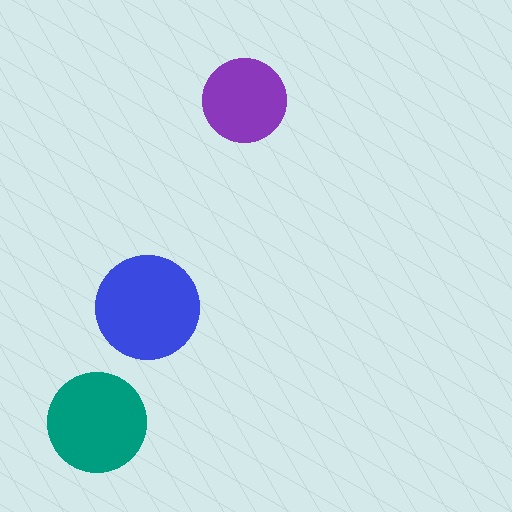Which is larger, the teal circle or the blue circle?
The blue one.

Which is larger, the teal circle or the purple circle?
The teal one.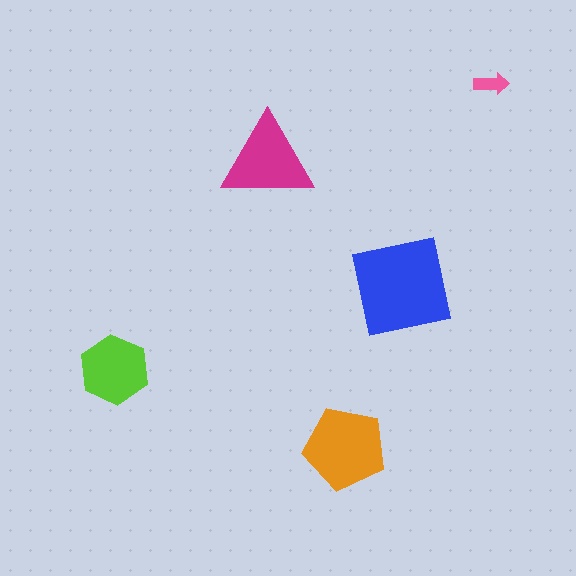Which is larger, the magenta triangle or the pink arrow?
The magenta triangle.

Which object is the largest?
The blue square.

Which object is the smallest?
The pink arrow.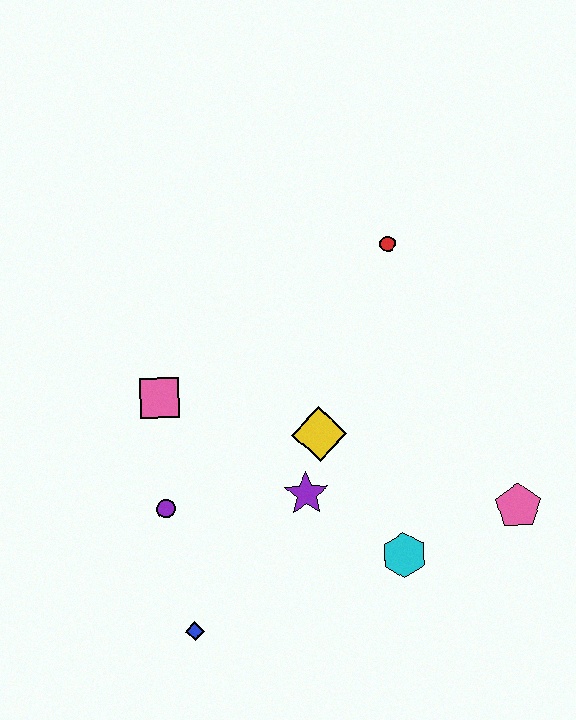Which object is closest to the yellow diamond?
The purple star is closest to the yellow diamond.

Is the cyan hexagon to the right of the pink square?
Yes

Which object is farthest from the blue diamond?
The red circle is farthest from the blue diamond.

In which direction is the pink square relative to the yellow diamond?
The pink square is to the left of the yellow diamond.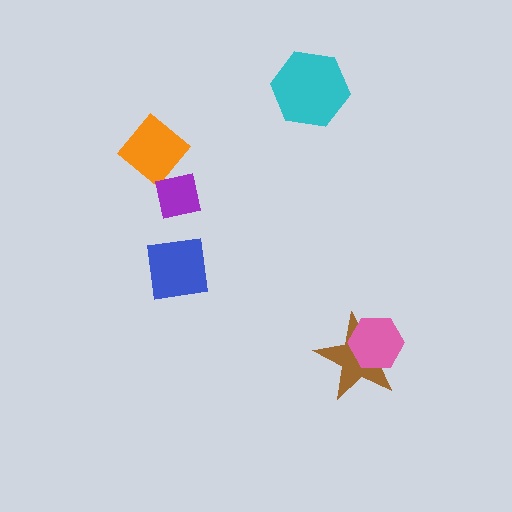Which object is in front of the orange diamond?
The purple square is in front of the orange diamond.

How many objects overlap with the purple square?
1 object overlaps with the purple square.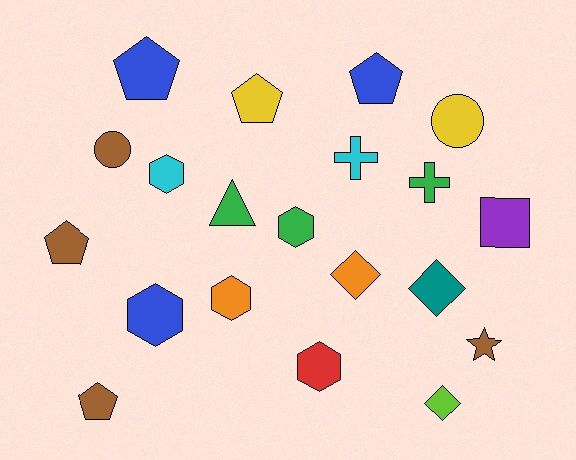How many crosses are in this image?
There are 2 crosses.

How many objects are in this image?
There are 20 objects.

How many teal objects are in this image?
There is 1 teal object.